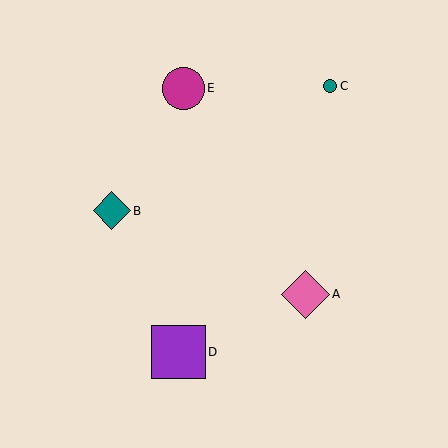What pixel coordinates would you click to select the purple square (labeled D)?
Click at (178, 352) to select the purple square D.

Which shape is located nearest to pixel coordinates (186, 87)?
The magenta circle (labeled E) at (183, 88) is nearest to that location.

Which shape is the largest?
The purple square (labeled D) is the largest.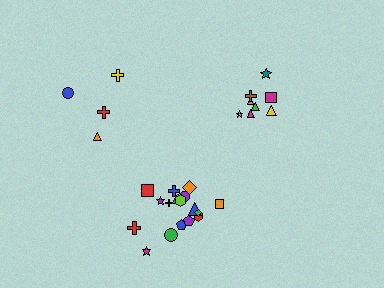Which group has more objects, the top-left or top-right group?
The top-right group.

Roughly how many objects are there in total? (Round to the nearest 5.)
Roughly 30 objects in total.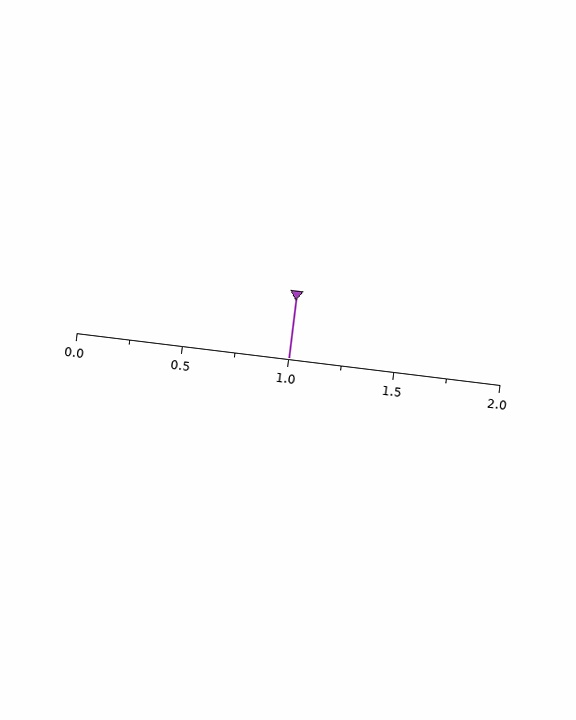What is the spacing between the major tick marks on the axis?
The major ticks are spaced 0.5 apart.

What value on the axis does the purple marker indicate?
The marker indicates approximately 1.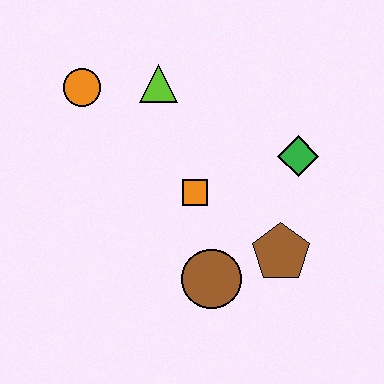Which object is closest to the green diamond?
The brown pentagon is closest to the green diamond.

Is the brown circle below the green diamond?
Yes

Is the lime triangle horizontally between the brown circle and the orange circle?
Yes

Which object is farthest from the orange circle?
The brown pentagon is farthest from the orange circle.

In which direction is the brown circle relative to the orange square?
The brown circle is below the orange square.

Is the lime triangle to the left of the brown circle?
Yes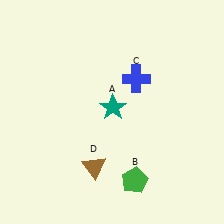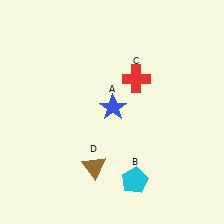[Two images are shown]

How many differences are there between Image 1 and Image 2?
There are 3 differences between the two images.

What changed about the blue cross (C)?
In Image 1, C is blue. In Image 2, it changed to red.